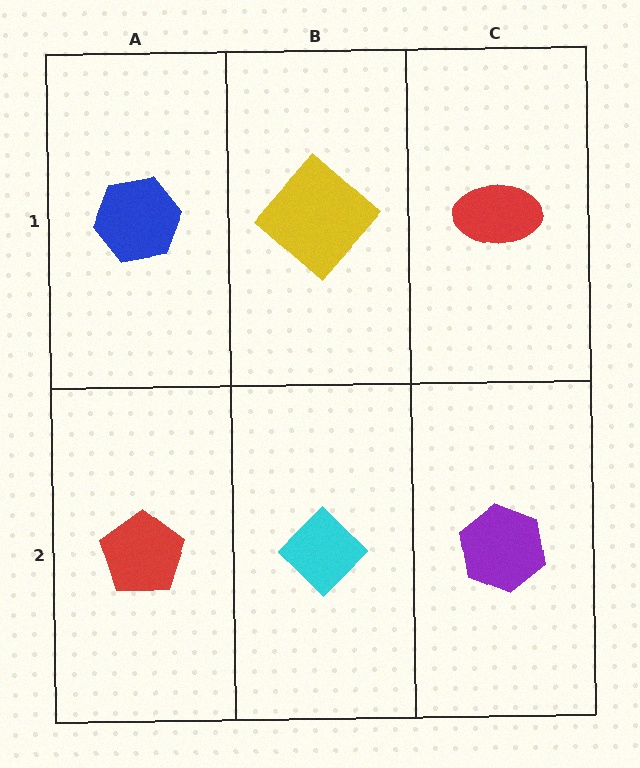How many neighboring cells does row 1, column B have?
3.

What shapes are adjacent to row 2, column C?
A red ellipse (row 1, column C), a cyan diamond (row 2, column B).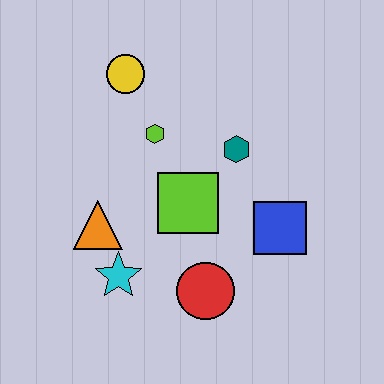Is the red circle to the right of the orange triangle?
Yes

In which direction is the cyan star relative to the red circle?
The cyan star is to the left of the red circle.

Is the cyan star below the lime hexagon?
Yes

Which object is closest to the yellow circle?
The lime hexagon is closest to the yellow circle.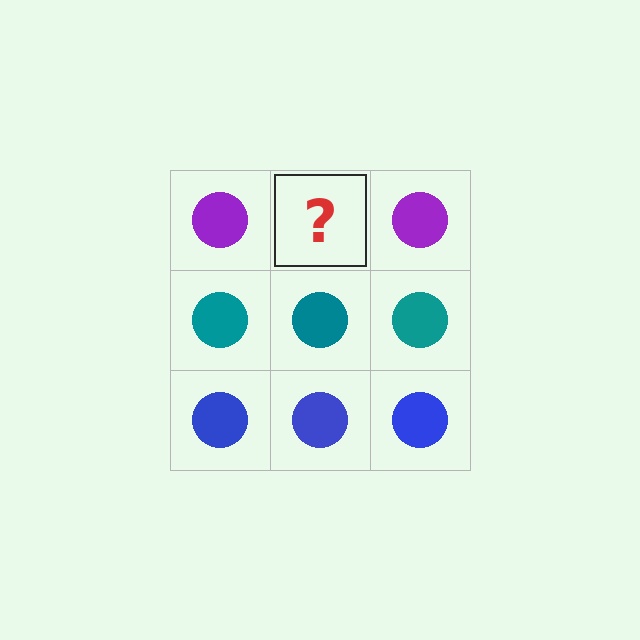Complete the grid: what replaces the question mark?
The question mark should be replaced with a purple circle.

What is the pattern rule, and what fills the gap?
The rule is that each row has a consistent color. The gap should be filled with a purple circle.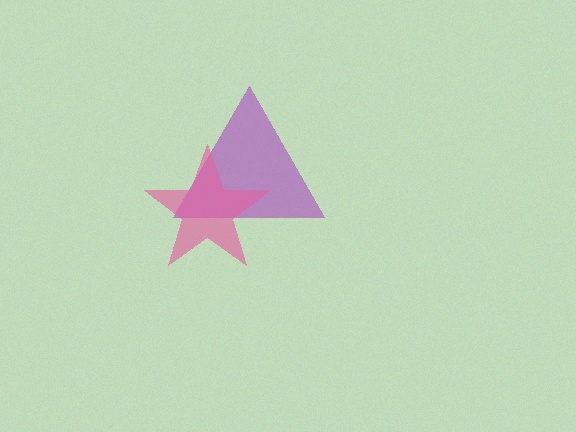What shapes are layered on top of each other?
The layered shapes are: a purple triangle, a pink star.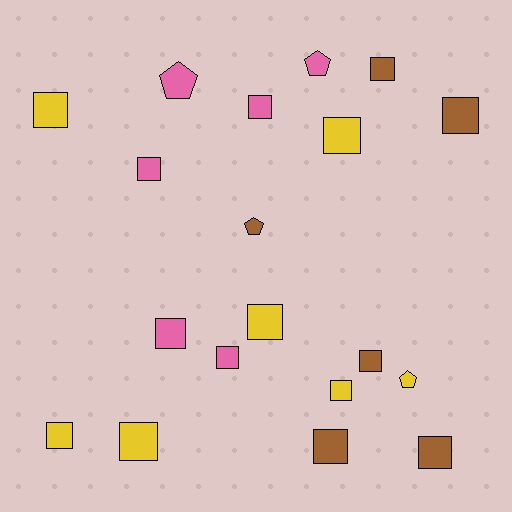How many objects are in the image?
There are 19 objects.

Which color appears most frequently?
Yellow, with 7 objects.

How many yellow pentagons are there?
There is 1 yellow pentagon.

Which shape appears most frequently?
Square, with 15 objects.